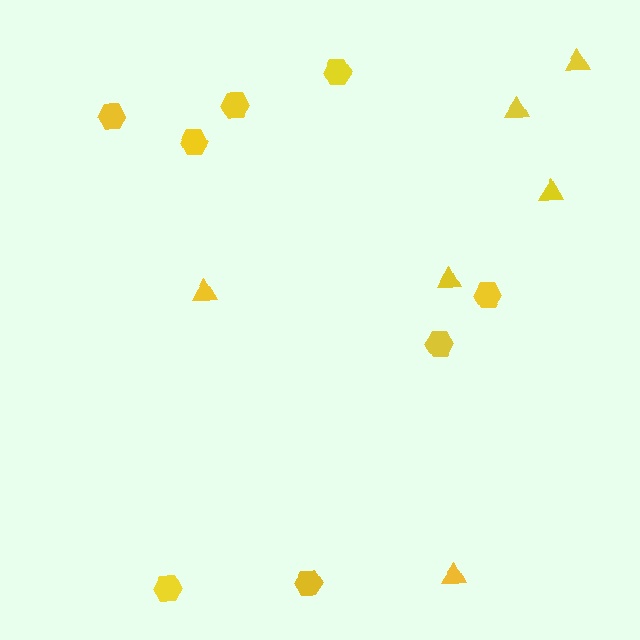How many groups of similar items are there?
There are 2 groups: one group of hexagons (8) and one group of triangles (6).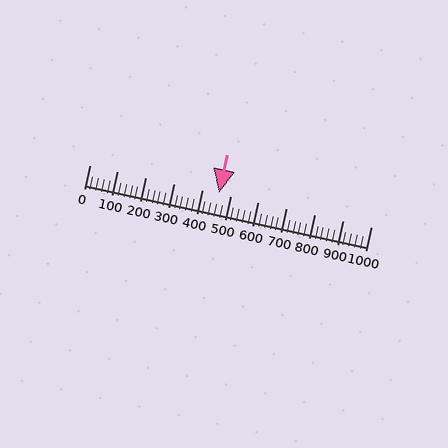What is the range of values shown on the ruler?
The ruler shows values from 0 to 1000.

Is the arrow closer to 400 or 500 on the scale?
The arrow is closer to 500.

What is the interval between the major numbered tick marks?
The major tick marks are spaced 100 units apart.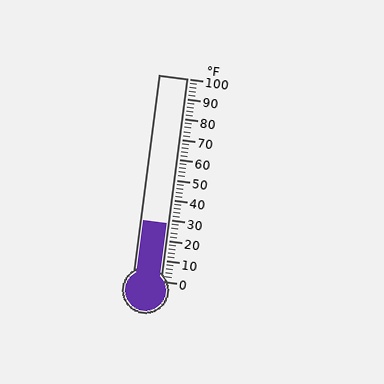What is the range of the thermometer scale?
The thermometer scale ranges from 0°F to 100°F.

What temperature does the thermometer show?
The thermometer shows approximately 28°F.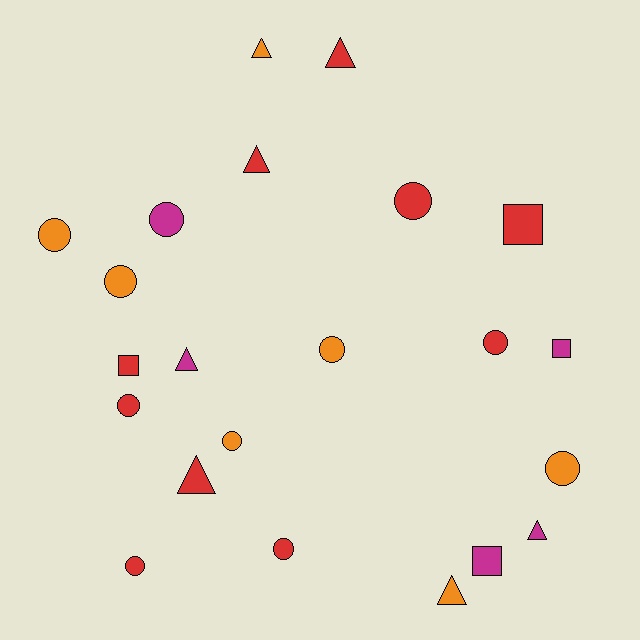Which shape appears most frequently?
Circle, with 11 objects.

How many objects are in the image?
There are 22 objects.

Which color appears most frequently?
Red, with 10 objects.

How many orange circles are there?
There are 5 orange circles.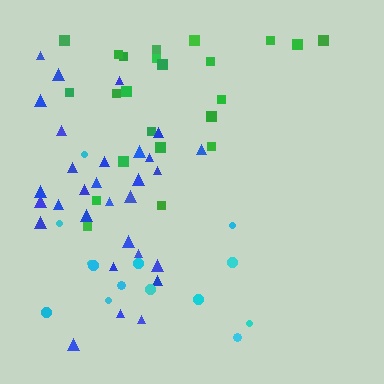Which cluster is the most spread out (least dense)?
Cyan.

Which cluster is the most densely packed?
Blue.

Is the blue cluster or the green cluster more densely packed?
Blue.